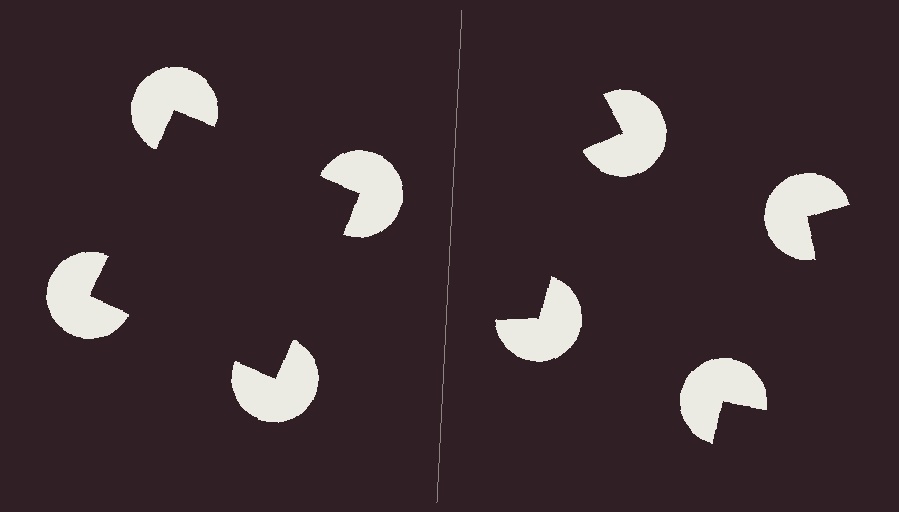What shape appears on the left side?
An illusory square.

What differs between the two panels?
The pac-man discs are positioned identically on both sides; only the wedge orientations differ. On the left they align to a square; on the right they are misaligned.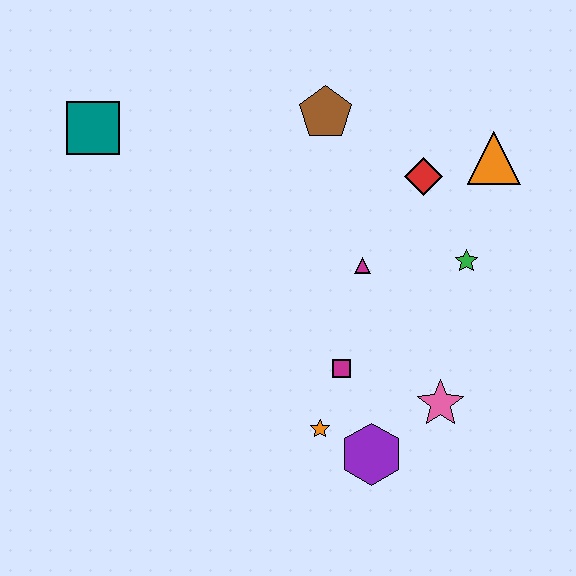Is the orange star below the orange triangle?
Yes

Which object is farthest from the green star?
The teal square is farthest from the green star.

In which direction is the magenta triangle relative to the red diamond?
The magenta triangle is below the red diamond.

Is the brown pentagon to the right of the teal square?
Yes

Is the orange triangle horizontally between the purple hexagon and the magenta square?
No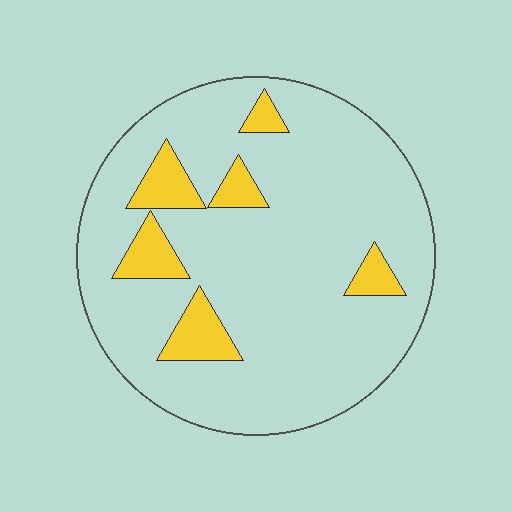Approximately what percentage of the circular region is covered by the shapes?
Approximately 15%.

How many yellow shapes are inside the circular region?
6.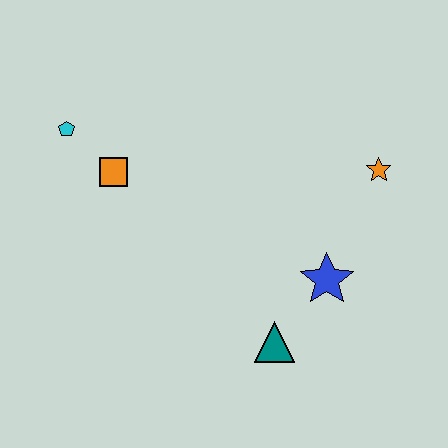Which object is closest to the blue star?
The teal triangle is closest to the blue star.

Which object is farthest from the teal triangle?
The cyan pentagon is farthest from the teal triangle.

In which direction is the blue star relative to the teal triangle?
The blue star is above the teal triangle.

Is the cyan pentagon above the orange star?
Yes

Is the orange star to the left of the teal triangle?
No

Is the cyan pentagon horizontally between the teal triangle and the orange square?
No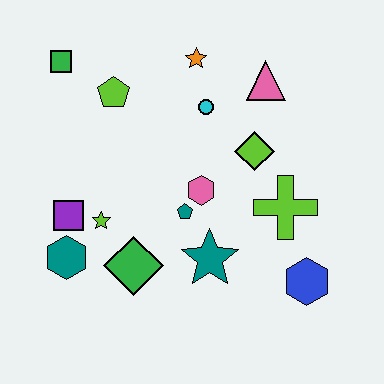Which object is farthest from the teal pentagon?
The green square is farthest from the teal pentagon.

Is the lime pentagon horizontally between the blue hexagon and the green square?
Yes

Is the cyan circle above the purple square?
Yes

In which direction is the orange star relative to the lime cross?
The orange star is above the lime cross.